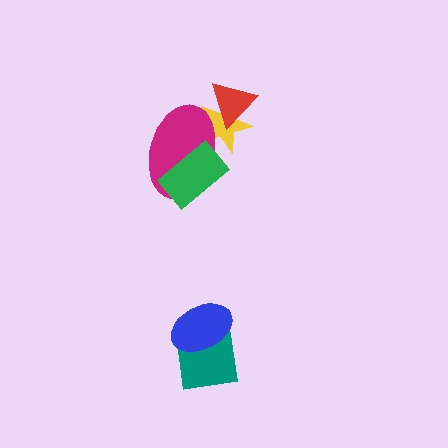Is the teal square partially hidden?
Yes, it is partially covered by another shape.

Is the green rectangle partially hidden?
No, no other shape covers it.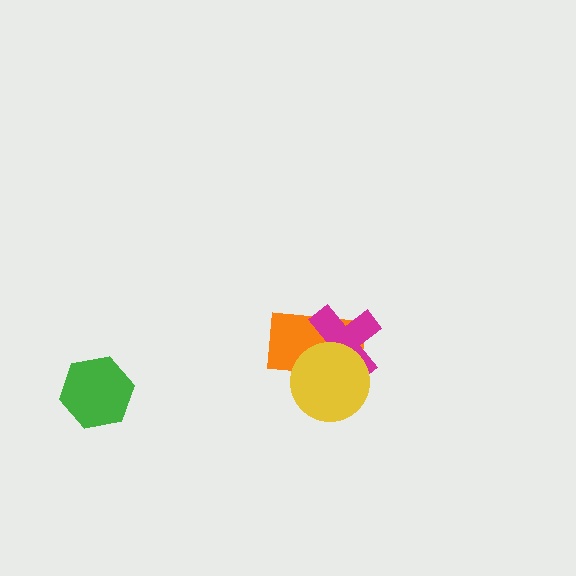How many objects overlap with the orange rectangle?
2 objects overlap with the orange rectangle.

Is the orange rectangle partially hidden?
Yes, it is partially covered by another shape.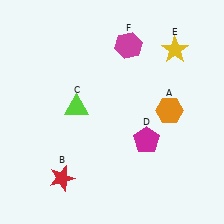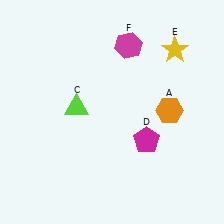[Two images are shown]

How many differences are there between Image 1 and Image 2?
There is 1 difference between the two images.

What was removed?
The red star (B) was removed in Image 2.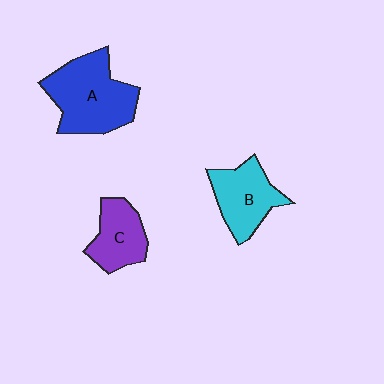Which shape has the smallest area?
Shape C (purple).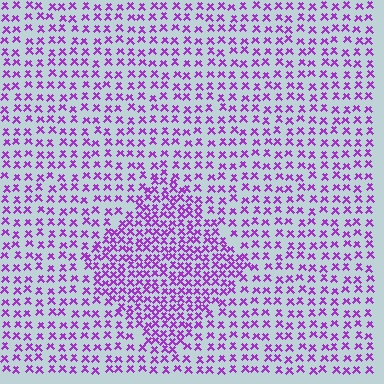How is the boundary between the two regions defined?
The boundary is defined by a change in element density (approximately 1.8x ratio). All elements are the same color, size, and shape.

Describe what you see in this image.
The image contains small purple elements arranged at two different densities. A diamond-shaped region is visible where the elements are more densely packed than the surrounding area.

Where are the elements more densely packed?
The elements are more densely packed inside the diamond boundary.